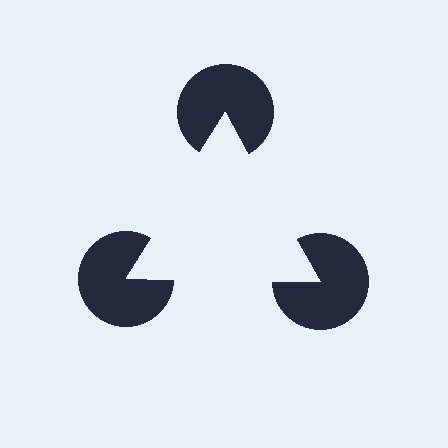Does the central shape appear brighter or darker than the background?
It typically appears slightly brighter than the background, even though no actual brightness change is drawn.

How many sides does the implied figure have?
3 sides.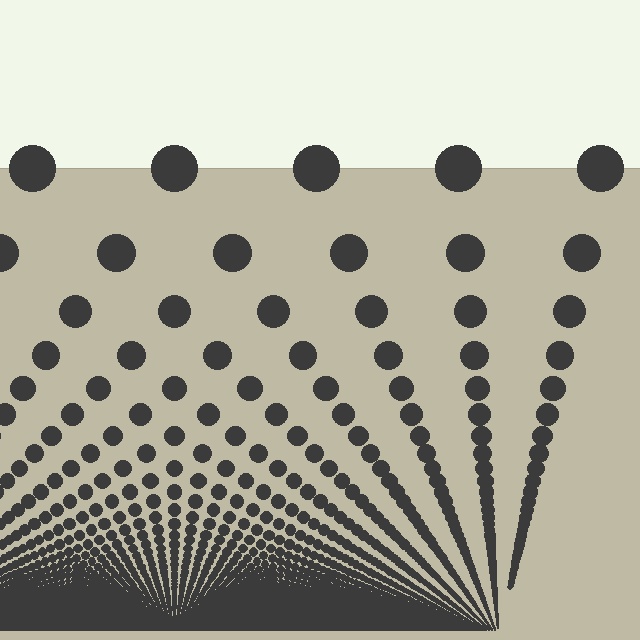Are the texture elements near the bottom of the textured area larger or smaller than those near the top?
Smaller. The gradient is inverted — elements near the bottom are smaller and denser.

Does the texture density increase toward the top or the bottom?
Density increases toward the bottom.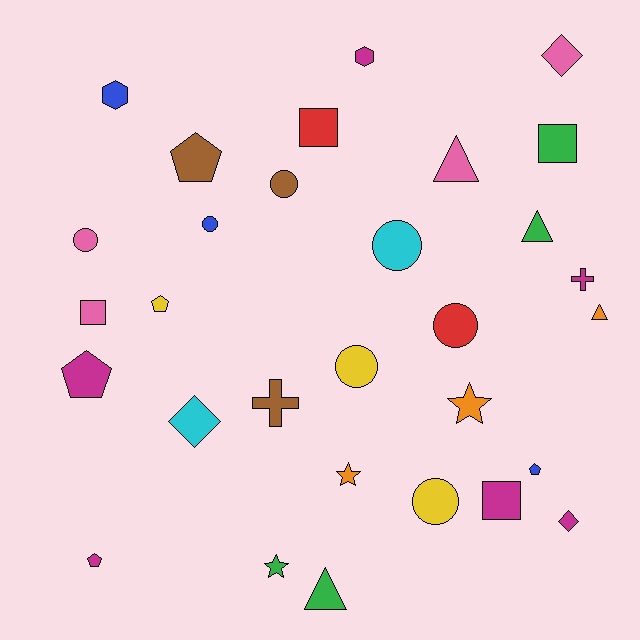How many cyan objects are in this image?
There are 2 cyan objects.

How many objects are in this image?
There are 30 objects.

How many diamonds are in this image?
There are 3 diamonds.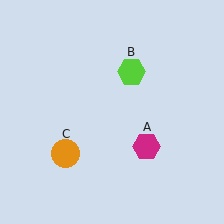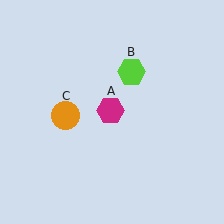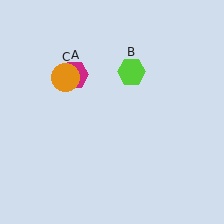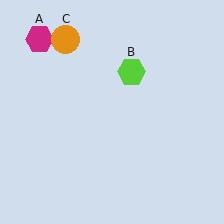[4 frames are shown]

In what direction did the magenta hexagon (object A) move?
The magenta hexagon (object A) moved up and to the left.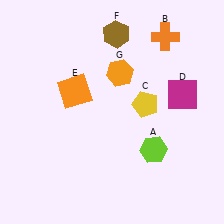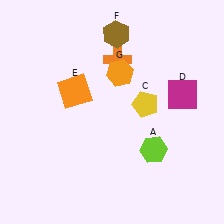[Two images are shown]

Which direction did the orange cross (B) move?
The orange cross (B) moved left.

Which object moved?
The orange cross (B) moved left.